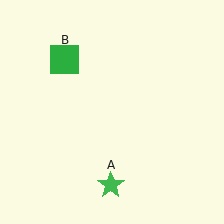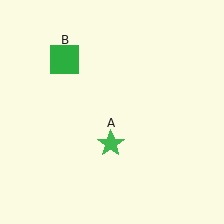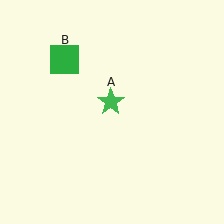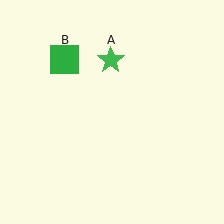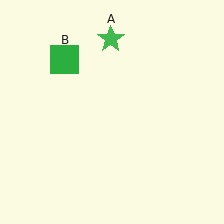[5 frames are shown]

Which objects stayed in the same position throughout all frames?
Green square (object B) remained stationary.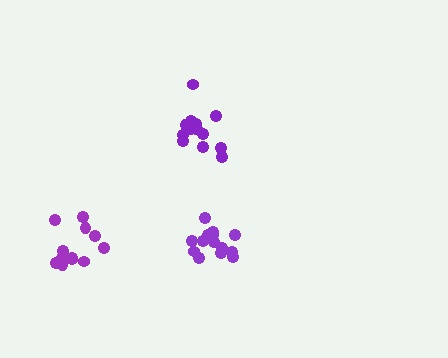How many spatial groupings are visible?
There are 3 spatial groupings.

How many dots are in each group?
Group 1: 15 dots, Group 2: 13 dots, Group 3: 14 dots (42 total).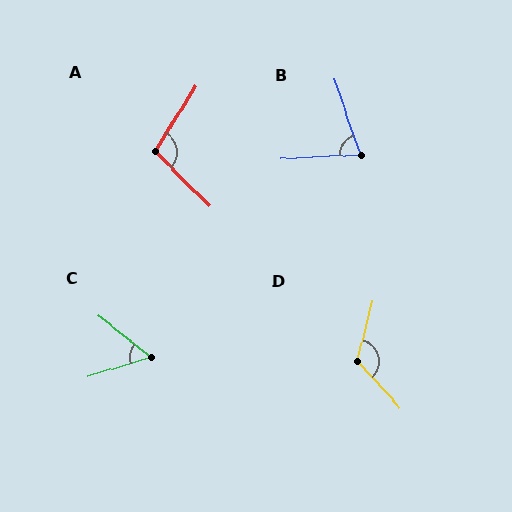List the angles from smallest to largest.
C (54°), B (73°), A (103°), D (124°).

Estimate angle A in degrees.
Approximately 103 degrees.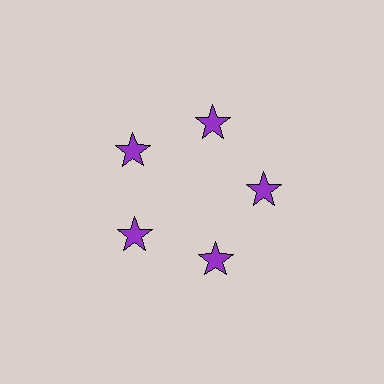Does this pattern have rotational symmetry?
Yes, this pattern has 5-fold rotational symmetry. It looks the same after rotating 72 degrees around the center.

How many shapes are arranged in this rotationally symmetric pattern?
There are 5 shapes, arranged in 5 groups of 1.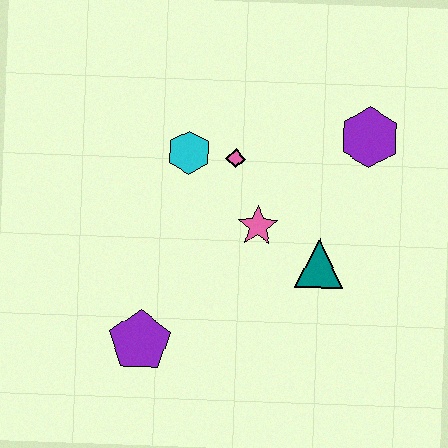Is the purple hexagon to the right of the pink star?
Yes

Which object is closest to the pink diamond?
The cyan hexagon is closest to the pink diamond.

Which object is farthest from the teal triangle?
The purple pentagon is farthest from the teal triangle.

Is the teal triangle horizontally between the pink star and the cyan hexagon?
No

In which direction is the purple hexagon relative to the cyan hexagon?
The purple hexagon is to the right of the cyan hexagon.